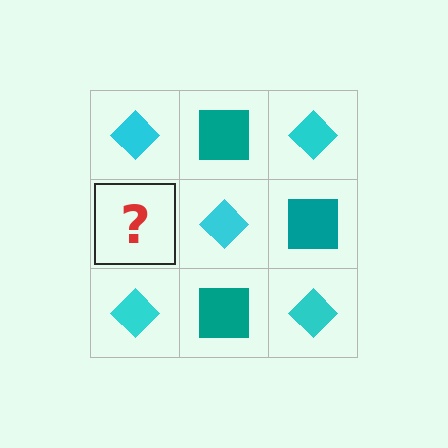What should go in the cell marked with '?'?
The missing cell should contain a teal square.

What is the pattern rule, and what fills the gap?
The rule is that it alternates cyan diamond and teal square in a checkerboard pattern. The gap should be filled with a teal square.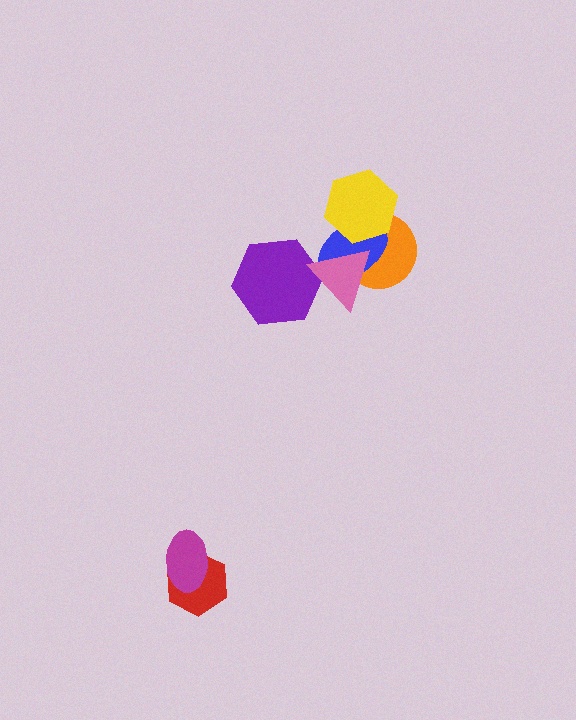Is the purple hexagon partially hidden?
Yes, it is partially covered by another shape.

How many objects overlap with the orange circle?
3 objects overlap with the orange circle.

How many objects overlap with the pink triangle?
3 objects overlap with the pink triangle.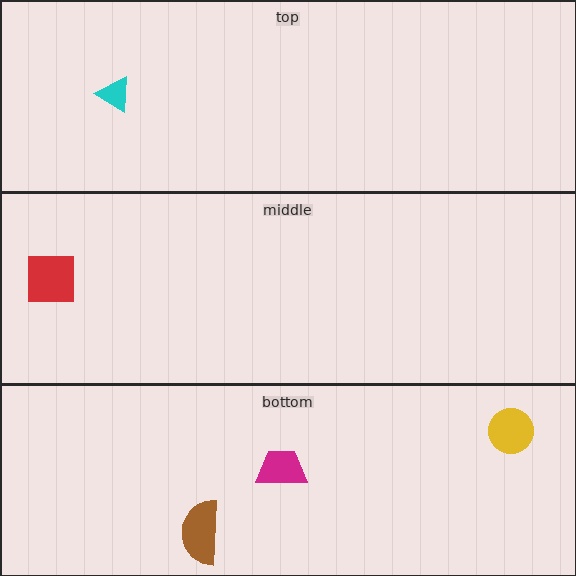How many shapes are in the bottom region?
3.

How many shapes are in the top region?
1.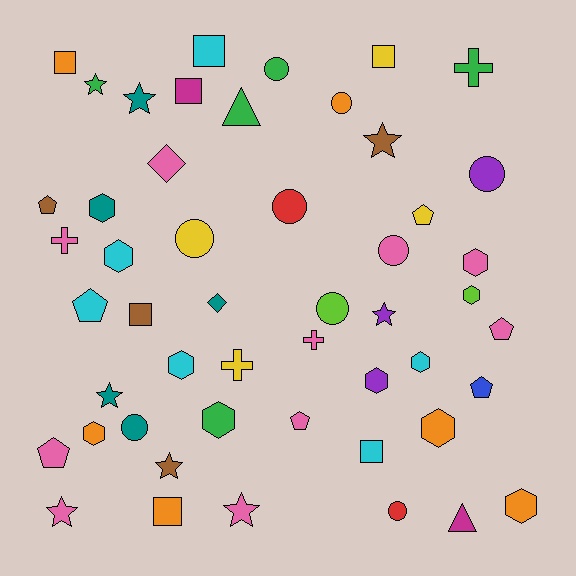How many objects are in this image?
There are 50 objects.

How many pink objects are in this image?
There are 10 pink objects.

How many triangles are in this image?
There are 2 triangles.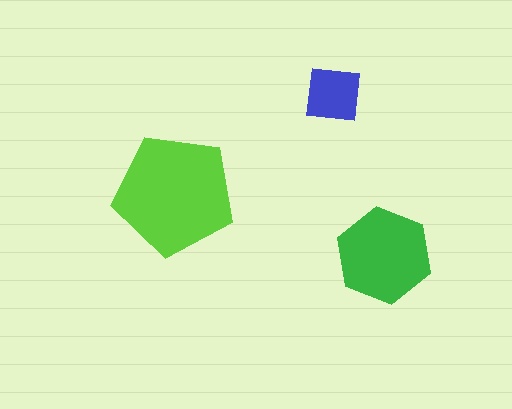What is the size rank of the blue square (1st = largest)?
3rd.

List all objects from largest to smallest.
The lime pentagon, the green hexagon, the blue square.